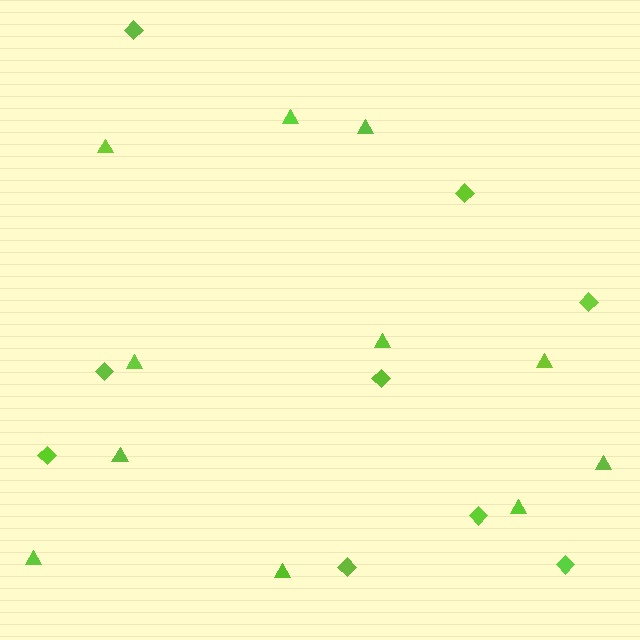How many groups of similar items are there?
There are 2 groups: one group of triangles (11) and one group of diamonds (9).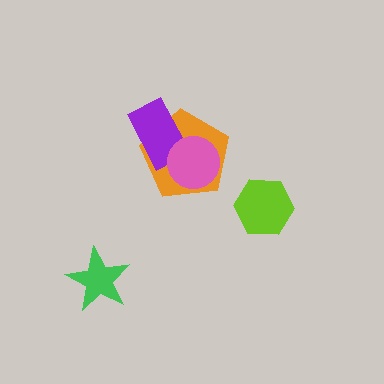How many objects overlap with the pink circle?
2 objects overlap with the pink circle.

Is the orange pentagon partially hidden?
Yes, it is partially covered by another shape.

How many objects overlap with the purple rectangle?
2 objects overlap with the purple rectangle.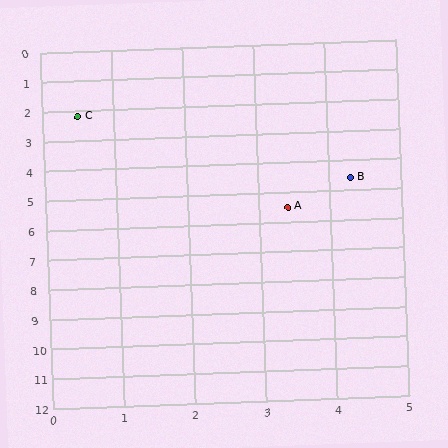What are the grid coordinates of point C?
Point C is at approximately (0.5, 2.2).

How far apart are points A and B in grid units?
Points A and B are about 1.3 grid units apart.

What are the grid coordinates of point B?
Point B is at approximately (4.3, 4.6).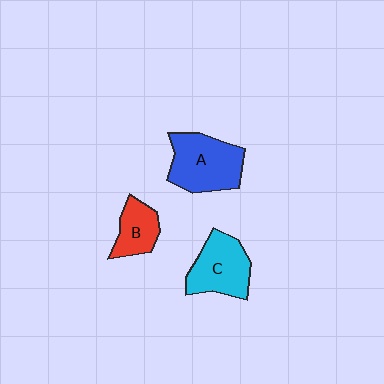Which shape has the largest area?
Shape A (blue).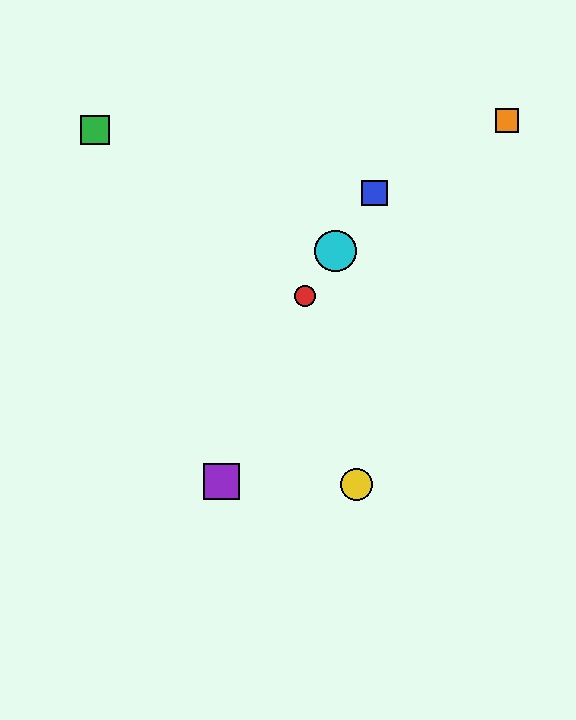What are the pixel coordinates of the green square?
The green square is at (95, 130).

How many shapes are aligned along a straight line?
3 shapes (the red circle, the blue square, the cyan circle) are aligned along a straight line.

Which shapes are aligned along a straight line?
The red circle, the blue square, the cyan circle are aligned along a straight line.